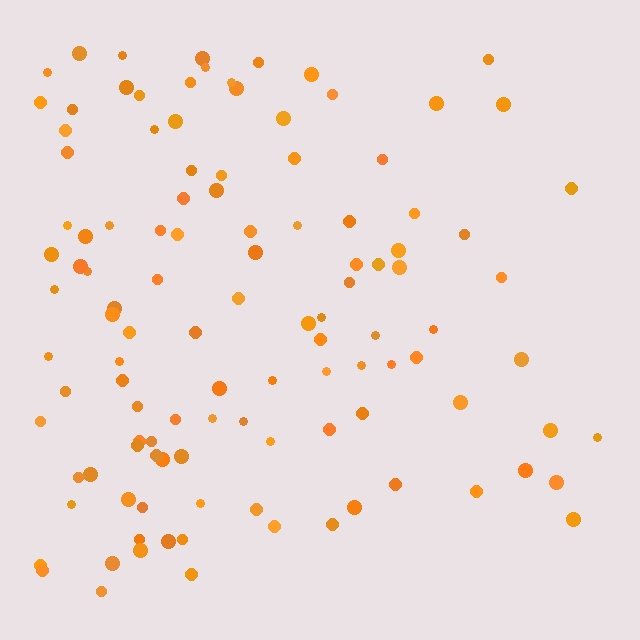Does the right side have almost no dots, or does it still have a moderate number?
Still a moderate number, just noticeably fewer than the left.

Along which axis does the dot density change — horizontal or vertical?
Horizontal.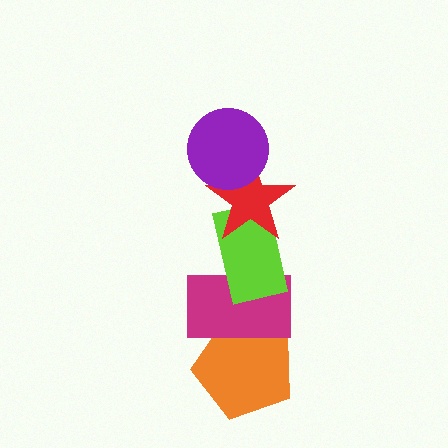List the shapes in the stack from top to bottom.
From top to bottom: the purple circle, the red star, the lime rectangle, the magenta rectangle, the orange pentagon.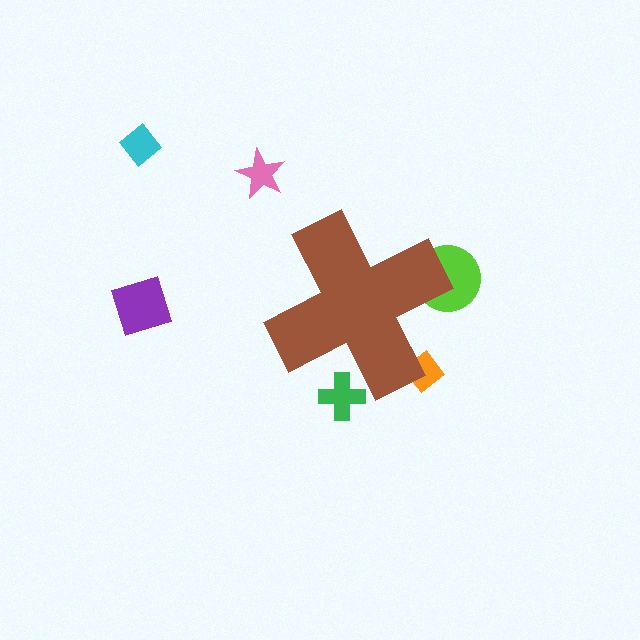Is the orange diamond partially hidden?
Yes, the orange diamond is partially hidden behind the brown cross.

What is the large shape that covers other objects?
A brown cross.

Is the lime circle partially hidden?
Yes, the lime circle is partially hidden behind the brown cross.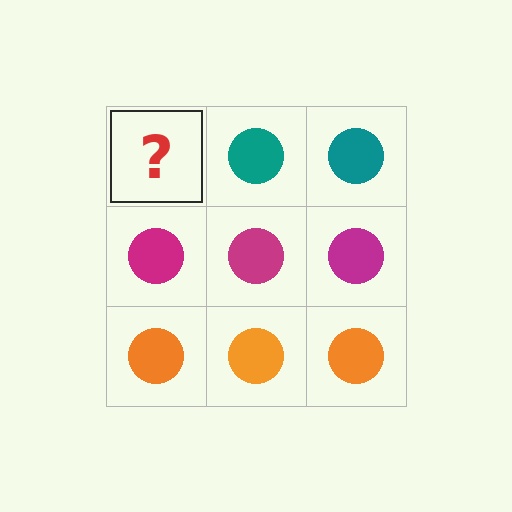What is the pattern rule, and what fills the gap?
The rule is that each row has a consistent color. The gap should be filled with a teal circle.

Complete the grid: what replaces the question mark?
The question mark should be replaced with a teal circle.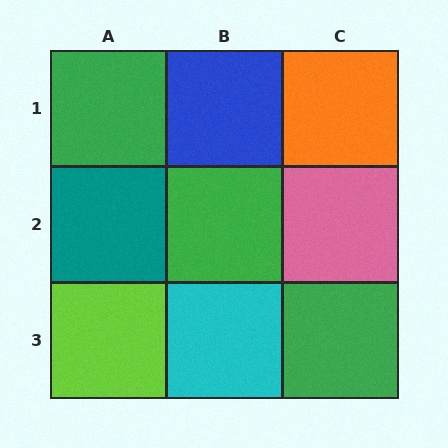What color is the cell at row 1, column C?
Orange.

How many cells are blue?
1 cell is blue.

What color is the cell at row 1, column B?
Blue.